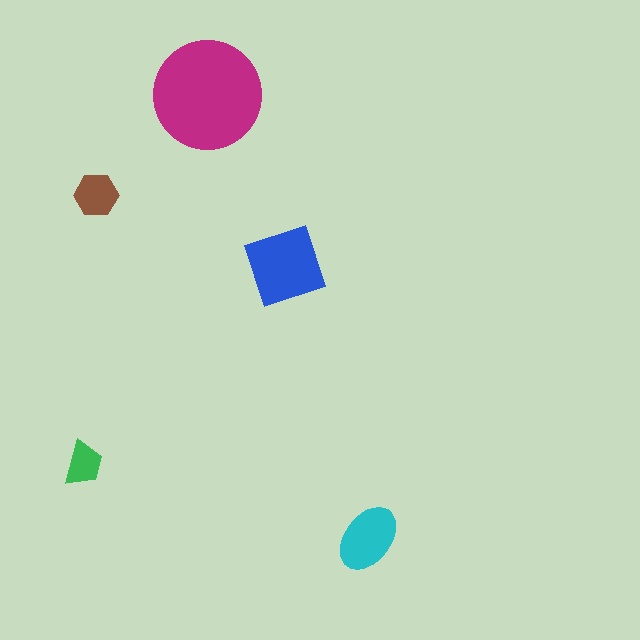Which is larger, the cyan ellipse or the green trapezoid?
The cyan ellipse.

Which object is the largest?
The magenta circle.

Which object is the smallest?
The green trapezoid.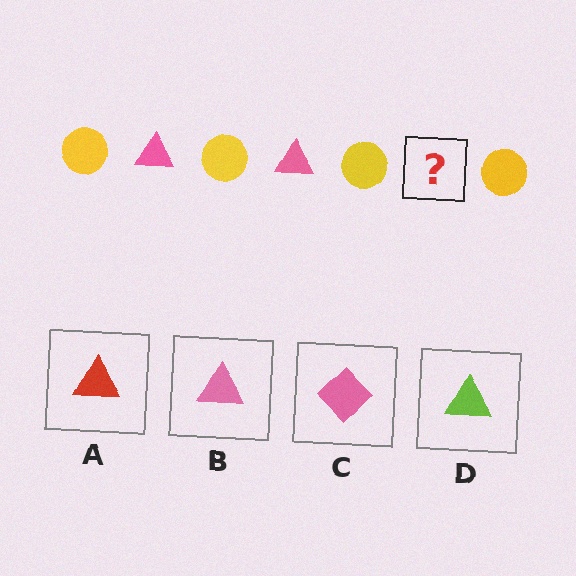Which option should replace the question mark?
Option B.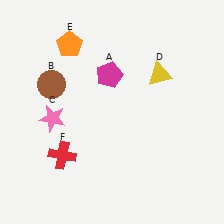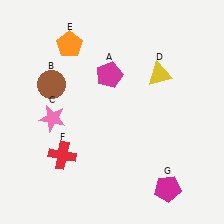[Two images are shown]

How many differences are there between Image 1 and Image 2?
There is 1 difference between the two images.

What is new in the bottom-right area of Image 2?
A magenta pentagon (G) was added in the bottom-right area of Image 2.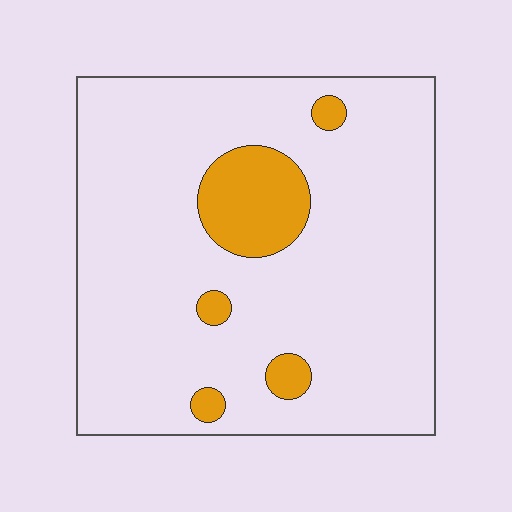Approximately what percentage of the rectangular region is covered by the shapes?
Approximately 10%.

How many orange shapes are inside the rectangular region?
5.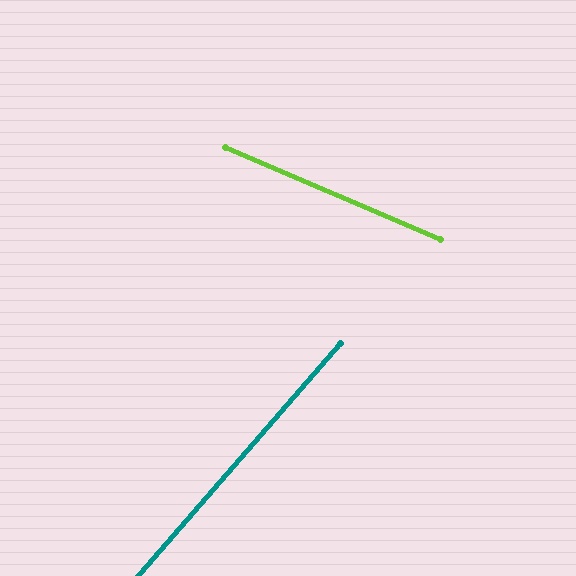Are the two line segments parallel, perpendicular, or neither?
Neither parallel nor perpendicular — they differ by about 72°.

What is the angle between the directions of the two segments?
Approximately 72 degrees.